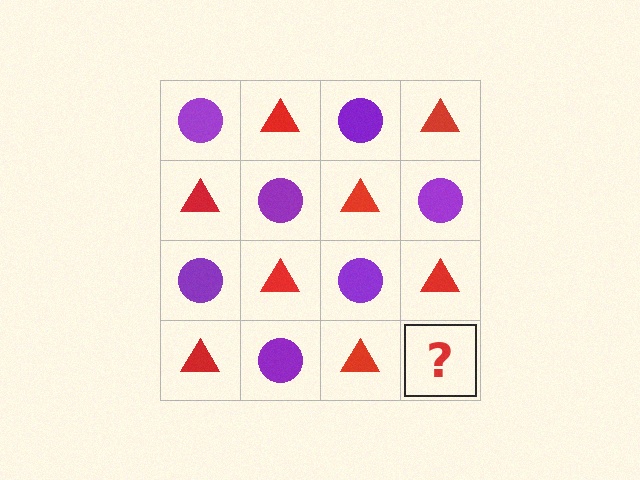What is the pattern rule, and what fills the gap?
The rule is that it alternates purple circle and red triangle in a checkerboard pattern. The gap should be filled with a purple circle.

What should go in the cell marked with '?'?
The missing cell should contain a purple circle.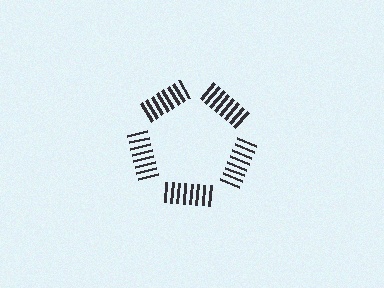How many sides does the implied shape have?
5 sides — the line-ends trace a pentagon.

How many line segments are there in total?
40 — 8 along each of the 5 edges.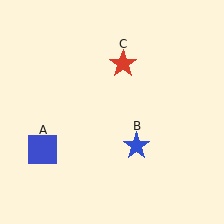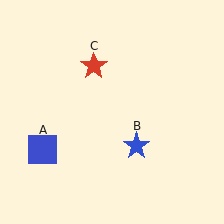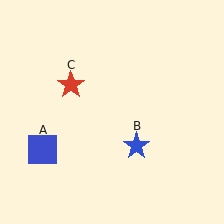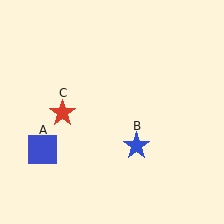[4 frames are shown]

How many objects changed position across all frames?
1 object changed position: red star (object C).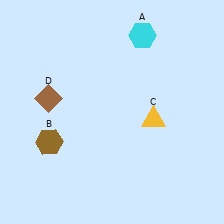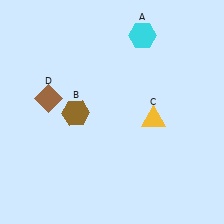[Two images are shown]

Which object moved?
The brown hexagon (B) moved up.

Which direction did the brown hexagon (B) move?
The brown hexagon (B) moved up.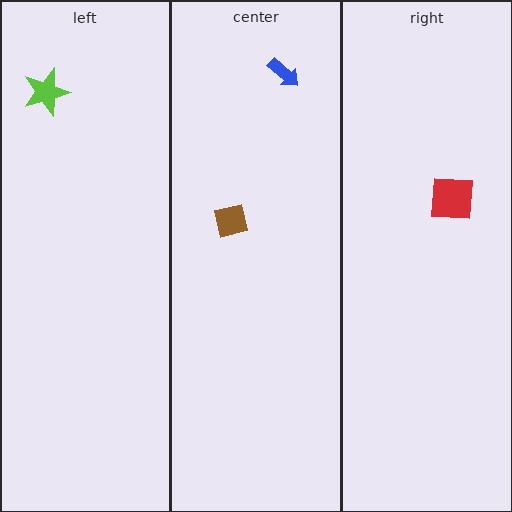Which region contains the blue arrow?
The center region.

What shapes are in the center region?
The blue arrow, the brown square.